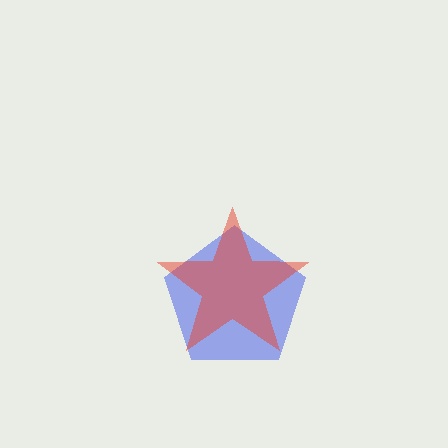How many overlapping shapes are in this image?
There are 2 overlapping shapes in the image.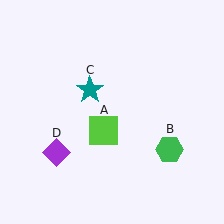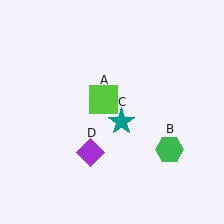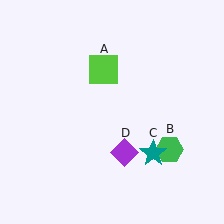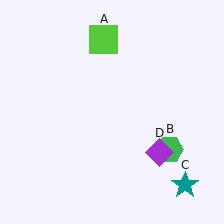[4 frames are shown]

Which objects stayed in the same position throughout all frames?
Green hexagon (object B) remained stationary.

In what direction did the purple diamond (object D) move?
The purple diamond (object D) moved right.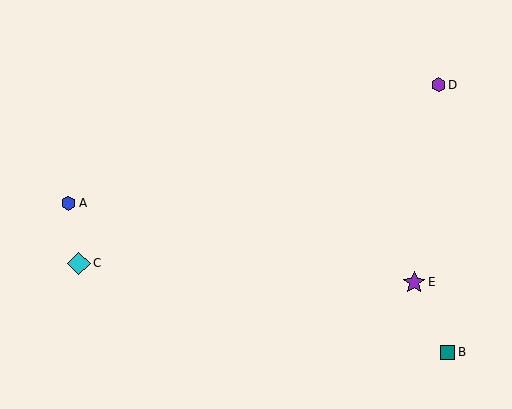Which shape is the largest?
The cyan diamond (labeled C) is the largest.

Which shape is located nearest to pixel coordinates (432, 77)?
The purple hexagon (labeled D) at (438, 85) is nearest to that location.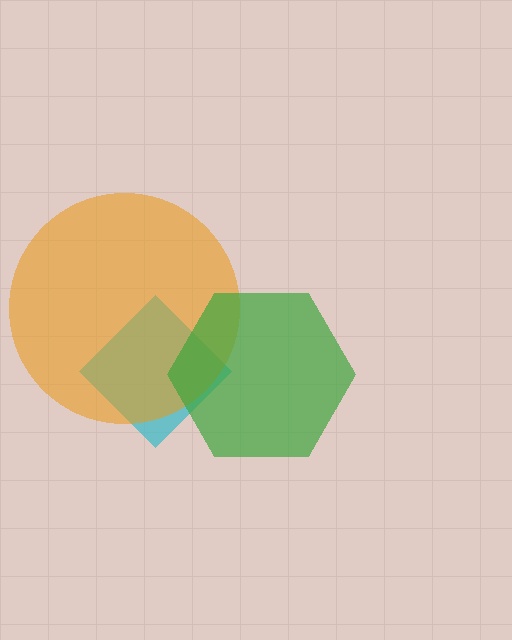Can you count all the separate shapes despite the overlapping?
Yes, there are 3 separate shapes.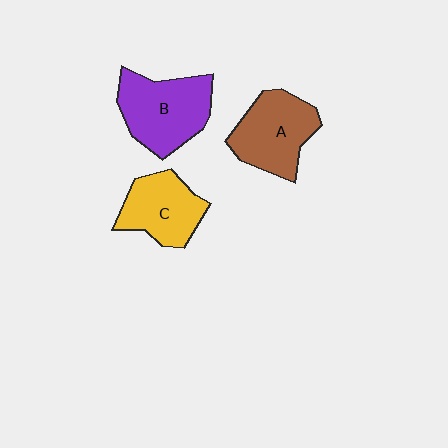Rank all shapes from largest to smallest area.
From largest to smallest: B (purple), A (brown), C (yellow).